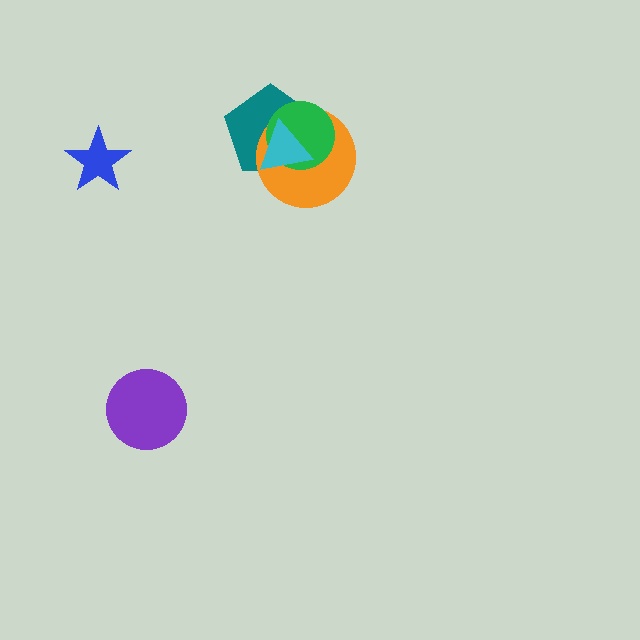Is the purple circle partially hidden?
No, no other shape covers it.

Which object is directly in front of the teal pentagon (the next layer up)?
The orange circle is directly in front of the teal pentagon.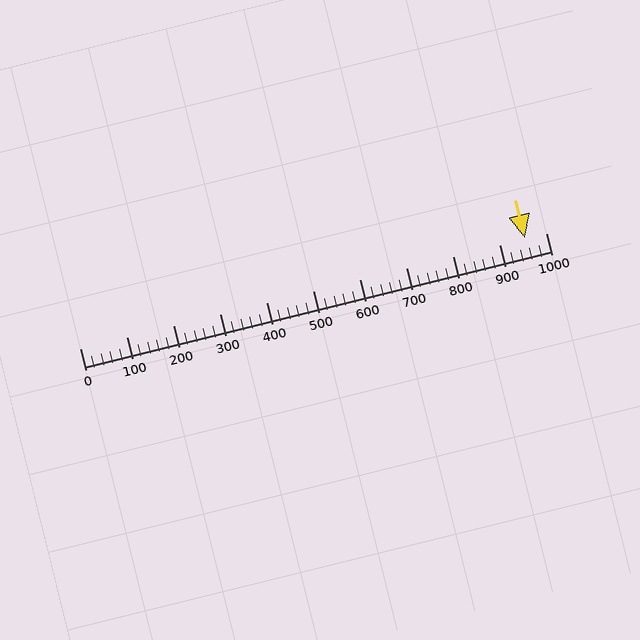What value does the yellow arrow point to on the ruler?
The yellow arrow points to approximately 955.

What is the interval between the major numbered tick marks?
The major tick marks are spaced 100 units apart.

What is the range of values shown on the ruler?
The ruler shows values from 0 to 1000.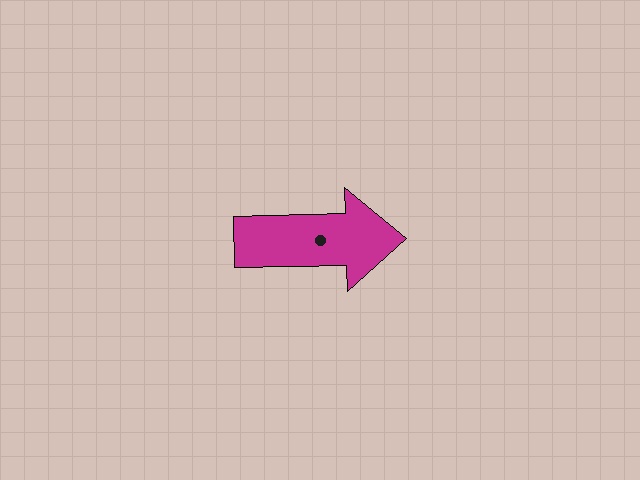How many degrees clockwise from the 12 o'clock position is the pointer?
Approximately 89 degrees.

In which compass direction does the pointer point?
East.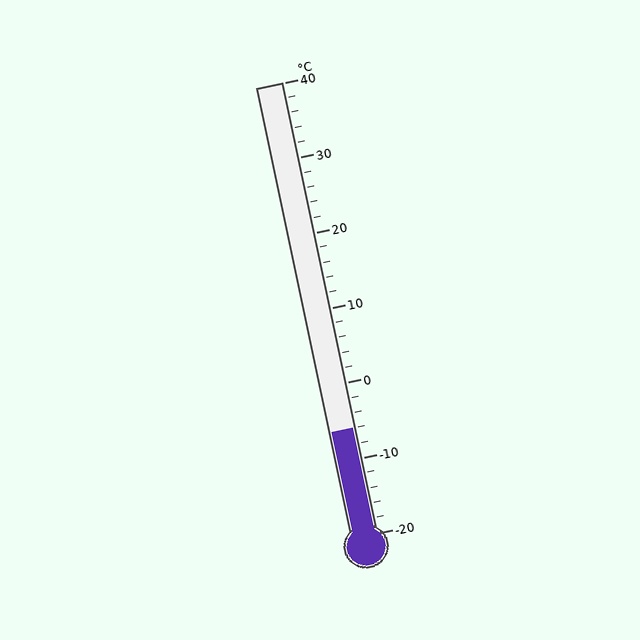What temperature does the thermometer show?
The thermometer shows approximately -6°C.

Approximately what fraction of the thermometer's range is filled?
The thermometer is filled to approximately 25% of its range.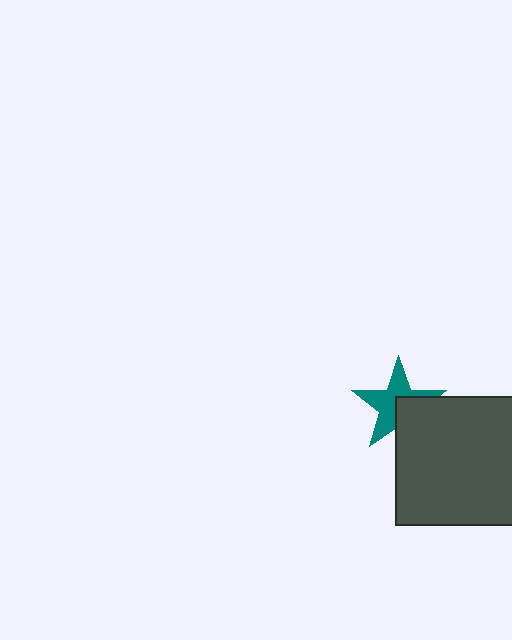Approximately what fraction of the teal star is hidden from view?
Roughly 38% of the teal star is hidden behind the dark gray square.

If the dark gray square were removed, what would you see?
You would see the complete teal star.